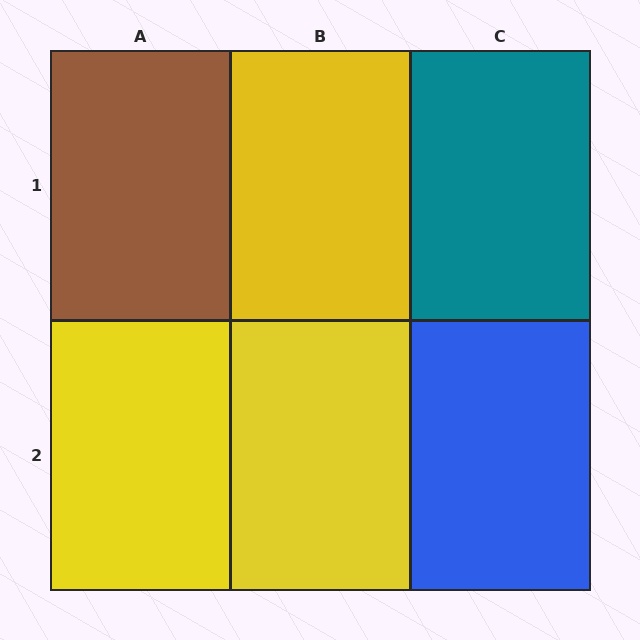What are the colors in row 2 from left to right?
Yellow, yellow, blue.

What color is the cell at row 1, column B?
Yellow.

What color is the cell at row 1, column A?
Brown.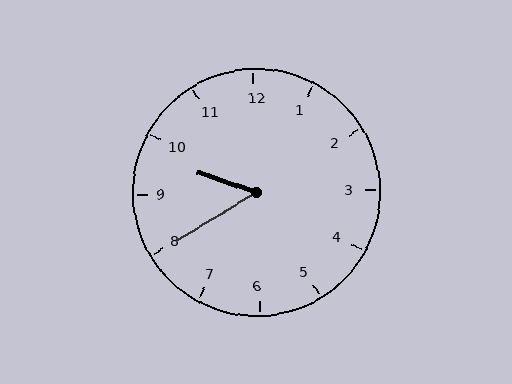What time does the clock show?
9:40.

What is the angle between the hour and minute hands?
Approximately 50 degrees.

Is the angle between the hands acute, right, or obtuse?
It is acute.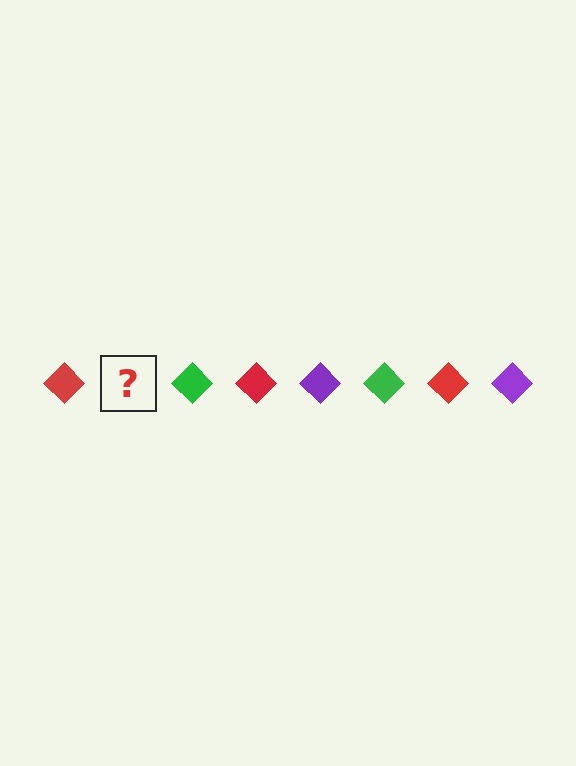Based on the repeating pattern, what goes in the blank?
The blank should be a purple diamond.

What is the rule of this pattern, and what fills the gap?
The rule is that the pattern cycles through red, purple, green diamonds. The gap should be filled with a purple diamond.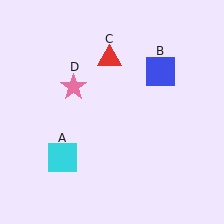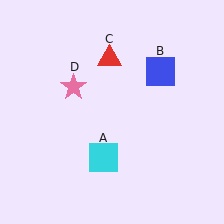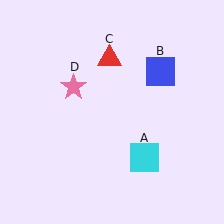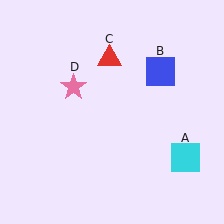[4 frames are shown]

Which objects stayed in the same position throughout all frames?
Blue square (object B) and red triangle (object C) and pink star (object D) remained stationary.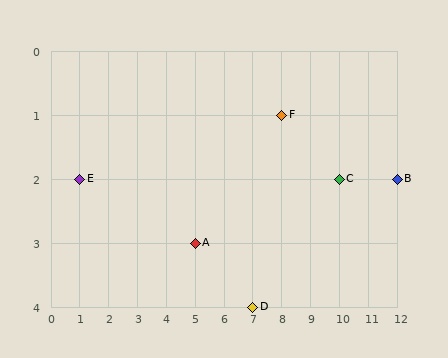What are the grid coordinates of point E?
Point E is at grid coordinates (1, 2).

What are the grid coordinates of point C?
Point C is at grid coordinates (10, 2).